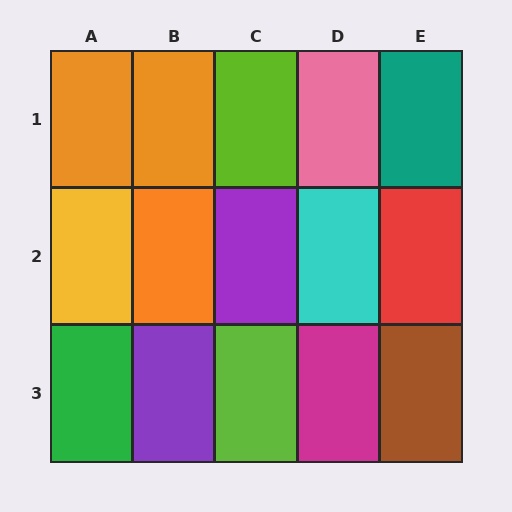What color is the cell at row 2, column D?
Cyan.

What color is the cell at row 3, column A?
Green.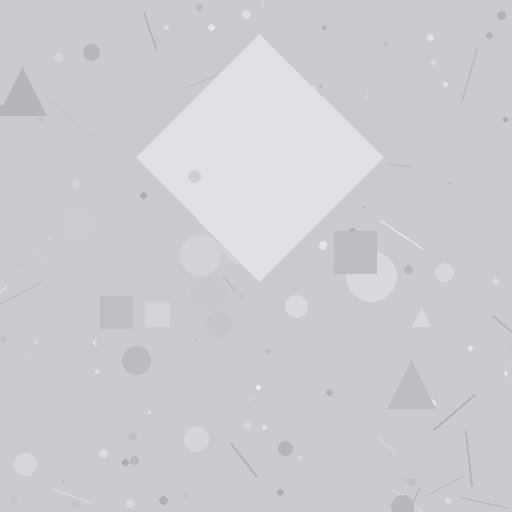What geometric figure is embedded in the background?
A diamond is embedded in the background.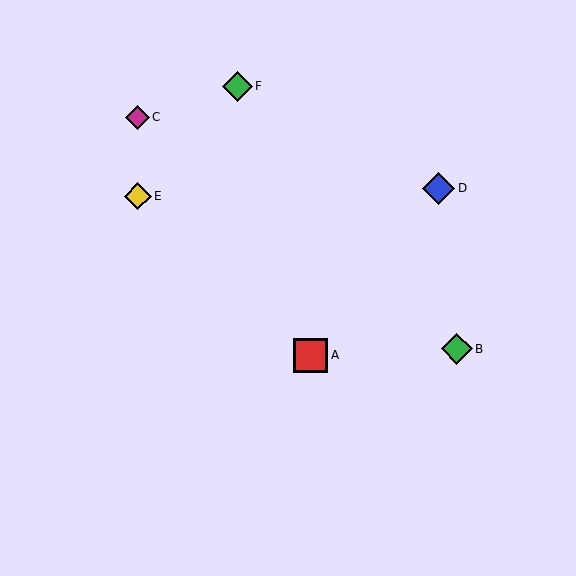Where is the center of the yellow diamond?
The center of the yellow diamond is at (138, 196).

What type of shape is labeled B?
Shape B is a green diamond.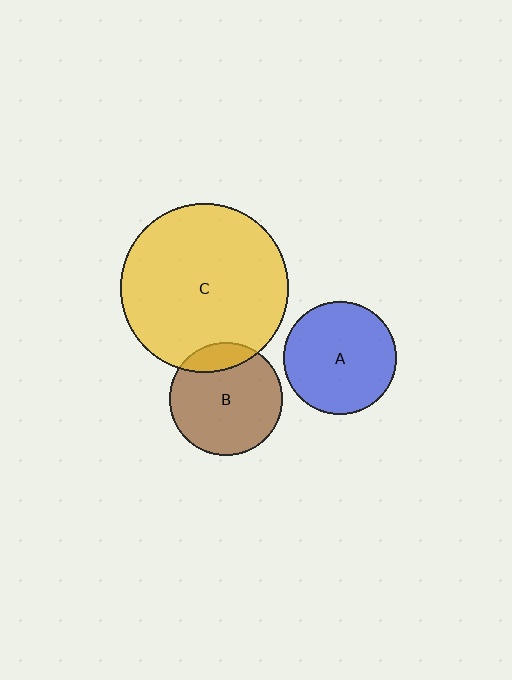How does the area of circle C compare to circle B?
Approximately 2.2 times.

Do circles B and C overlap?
Yes.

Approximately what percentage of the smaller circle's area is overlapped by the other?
Approximately 15%.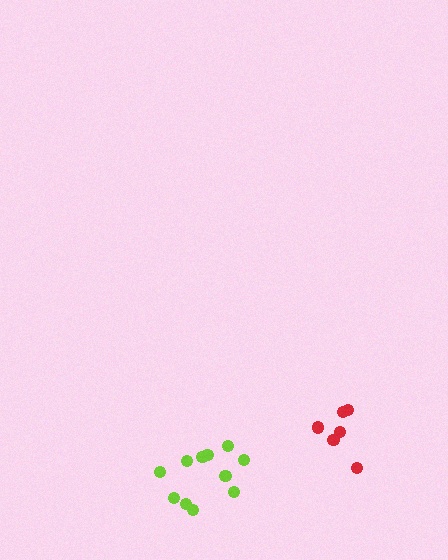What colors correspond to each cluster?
The clusters are colored: lime, red.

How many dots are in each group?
Group 1: 11 dots, Group 2: 6 dots (17 total).